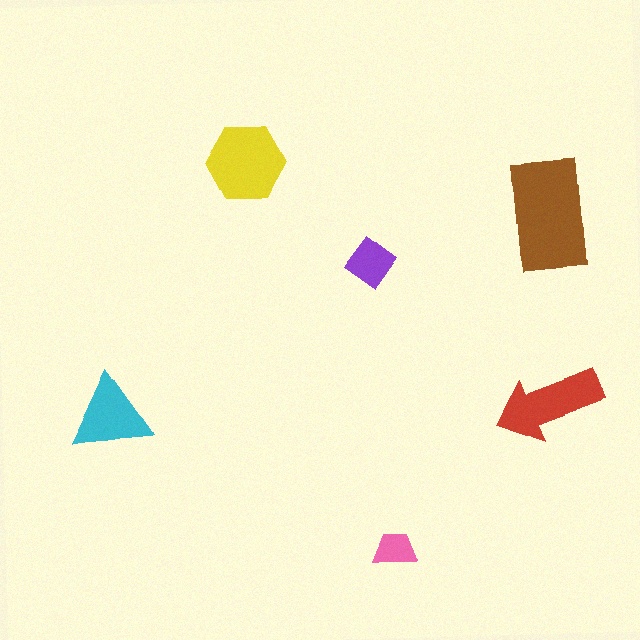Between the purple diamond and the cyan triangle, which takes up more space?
The cyan triangle.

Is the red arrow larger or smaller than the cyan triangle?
Larger.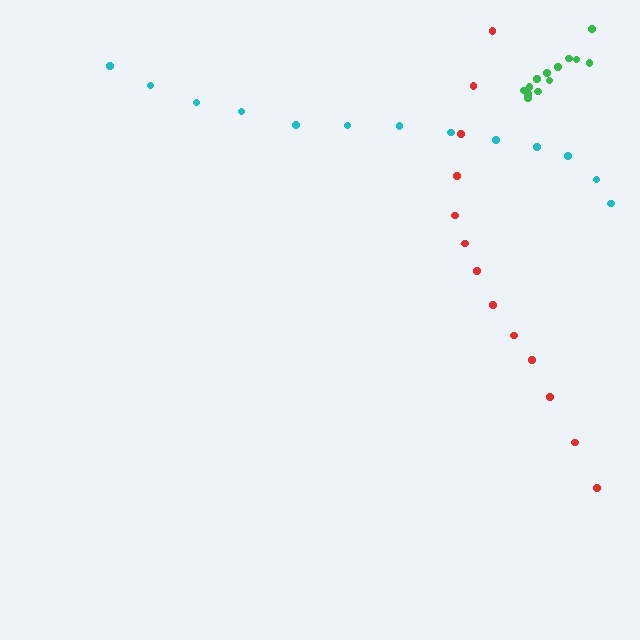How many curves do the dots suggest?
There are 3 distinct paths.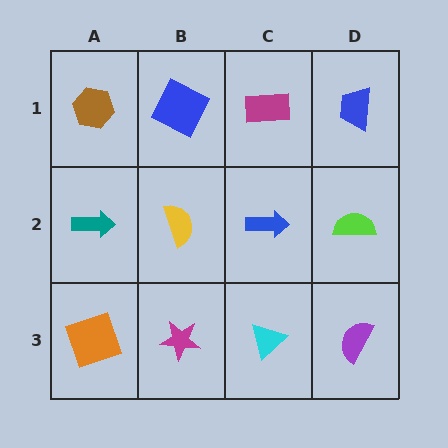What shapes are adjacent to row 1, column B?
A yellow semicircle (row 2, column B), a brown hexagon (row 1, column A), a magenta rectangle (row 1, column C).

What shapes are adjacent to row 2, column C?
A magenta rectangle (row 1, column C), a cyan triangle (row 3, column C), a yellow semicircle (row 2, column B), a lime semicircle (row 2, column D).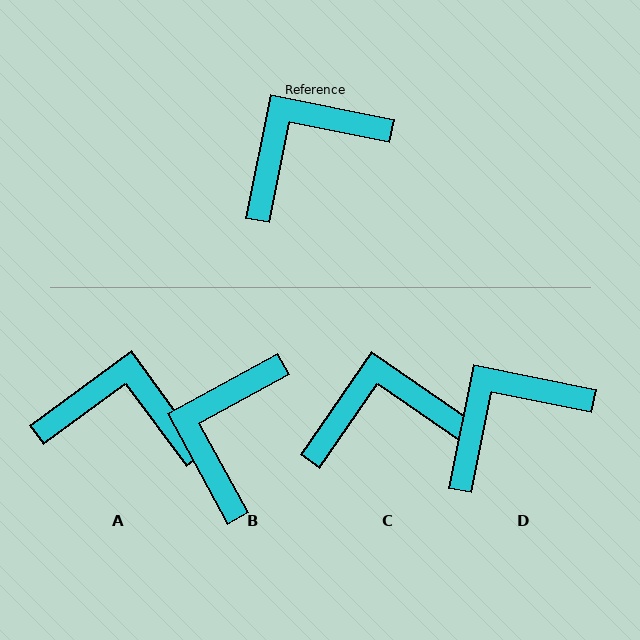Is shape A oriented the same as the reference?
No, it is off by about 42 degrees.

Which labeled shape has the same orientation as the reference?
D.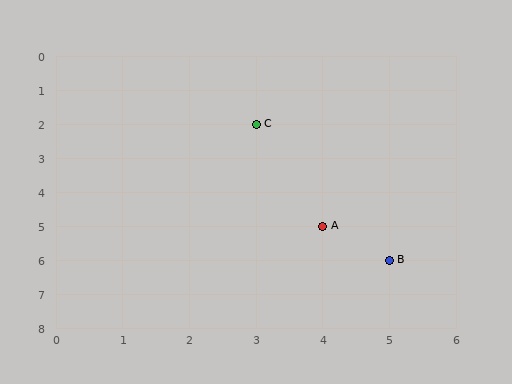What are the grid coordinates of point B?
Point B is at grid coordinates (5, 6).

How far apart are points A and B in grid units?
Points A and B are 1 column and 1 row apart (about 1.4 grid units diagonally).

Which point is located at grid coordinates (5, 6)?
Point B is at (5, 6).